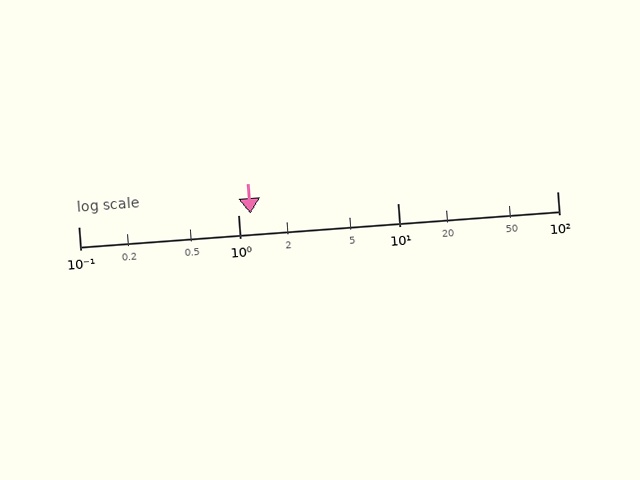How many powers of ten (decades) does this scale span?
The scale spans 3 decades, from 0.1 to 100.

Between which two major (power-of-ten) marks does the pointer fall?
The pointer is between 1 and 10.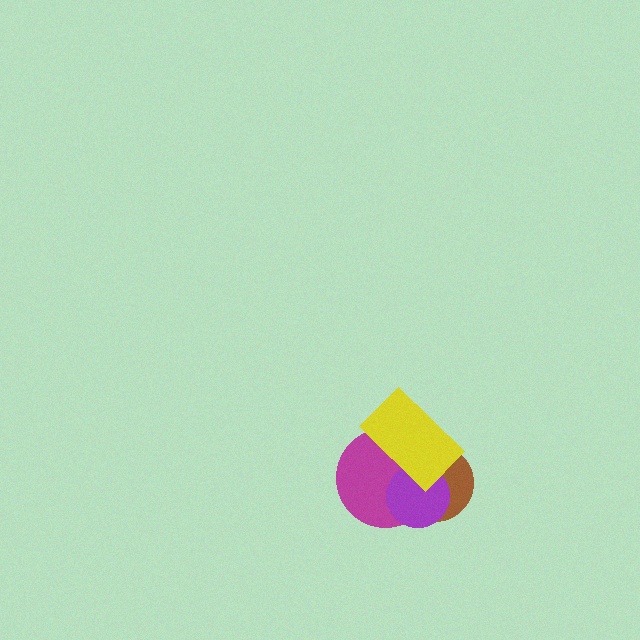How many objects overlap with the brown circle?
3 objects overlap with the brown circle.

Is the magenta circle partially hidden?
Yes, it is partially covered by another shape.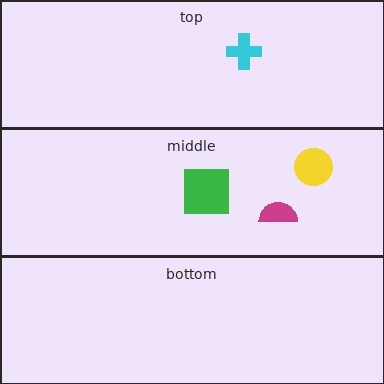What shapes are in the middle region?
The green square, the magenta semicircle, the yellow circle.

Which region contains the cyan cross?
The top region.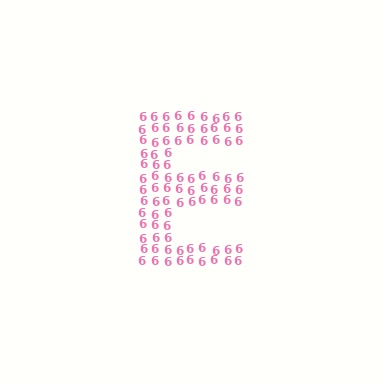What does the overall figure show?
The overall figure shows the letter E.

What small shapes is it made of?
It is made of small digit 6's.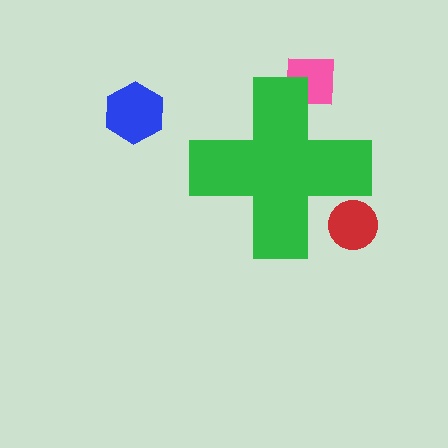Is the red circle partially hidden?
Yes, the red circle is partially hidden behind the green cross.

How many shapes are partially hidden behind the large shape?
2 shapes are partially hidden.